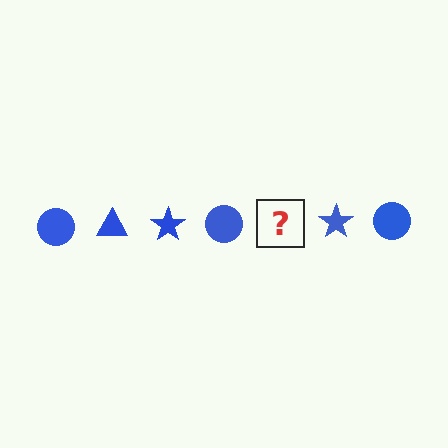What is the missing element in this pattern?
The missing element is a blue triangle.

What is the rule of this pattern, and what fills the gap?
The rule is that the pattern cycles through circle, triangle, star shapes in blue. The gap should be filled with a blue triangle.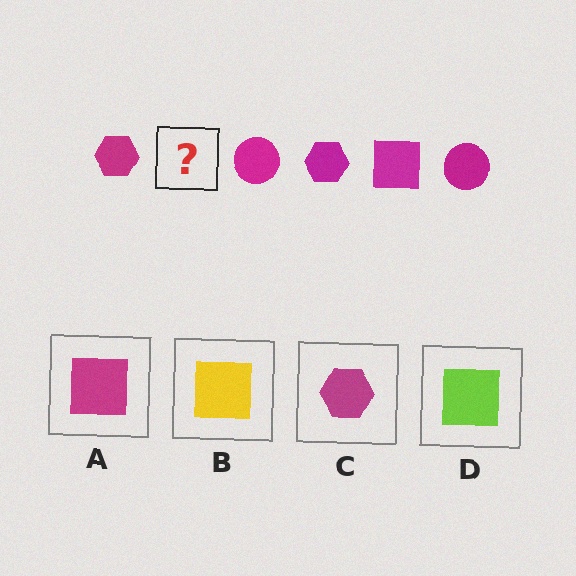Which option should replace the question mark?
Option A.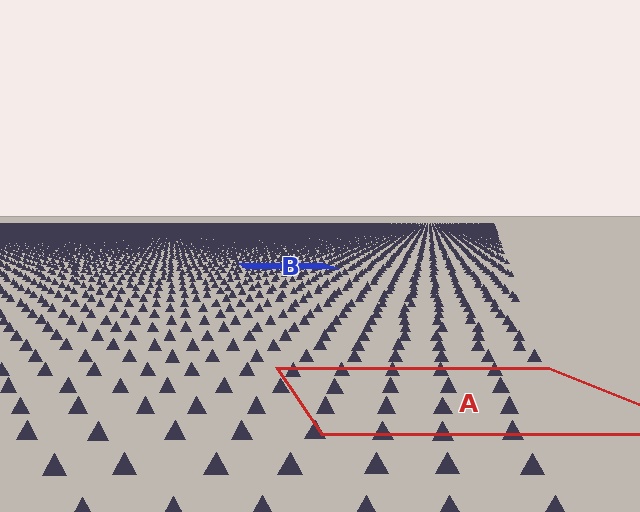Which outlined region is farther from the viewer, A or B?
Region B is farther from the viewer — the texture elements inside it appear smaller and more densely packed.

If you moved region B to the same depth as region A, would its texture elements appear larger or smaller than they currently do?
They would appear larger. At a closer depth, the same texture elements are projected at a bigger on-screen size.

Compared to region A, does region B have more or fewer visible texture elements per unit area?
Region B has more texture elements per unit area — they are packed more densely because it is farther away.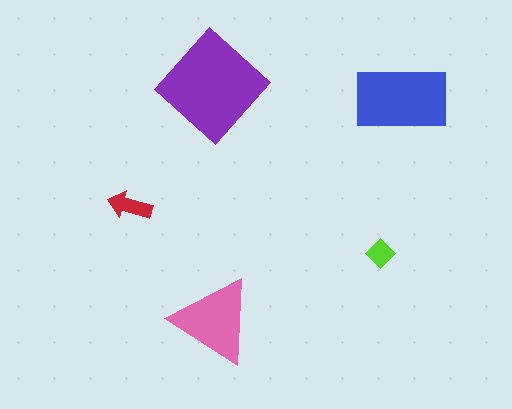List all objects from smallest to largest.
The lime diamond, the red arrow, the pink triangle, the blue rectangle, the purple diamond.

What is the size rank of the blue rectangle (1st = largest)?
2nd.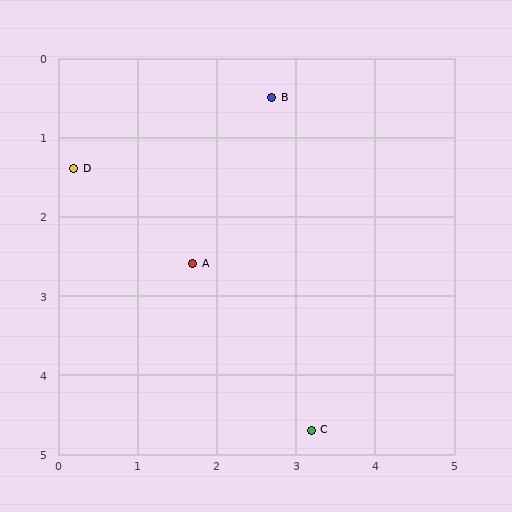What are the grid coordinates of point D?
Point D is at approximately (0.2, 1.4).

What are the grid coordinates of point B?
Point B is at approximately (2.7, 0.5).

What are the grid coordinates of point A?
Point A is at approximately (1.7, 2.6).